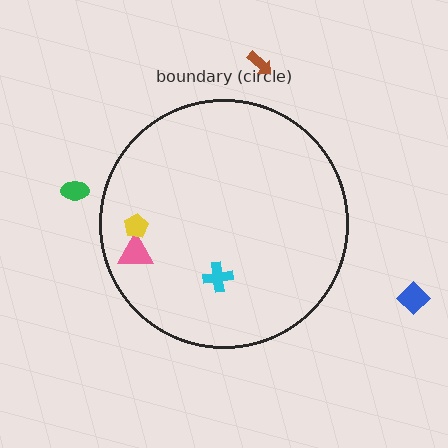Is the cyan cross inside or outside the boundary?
Inside.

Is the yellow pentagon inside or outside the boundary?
Inside.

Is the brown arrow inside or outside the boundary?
Outside.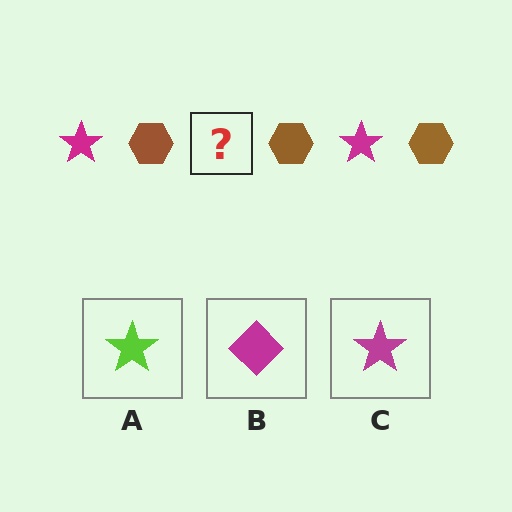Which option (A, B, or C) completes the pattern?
C.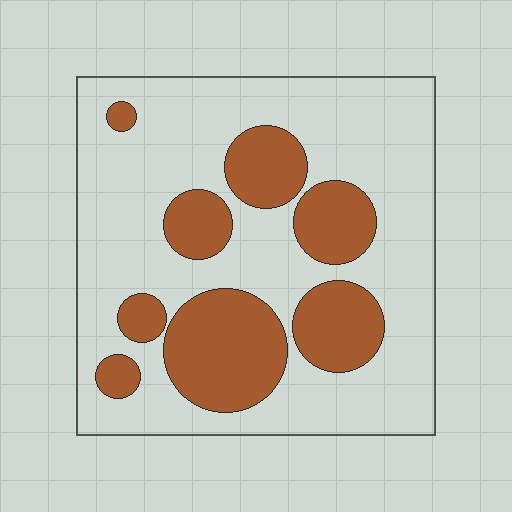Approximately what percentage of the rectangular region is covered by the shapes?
Approximately 30%.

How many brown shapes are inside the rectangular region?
8.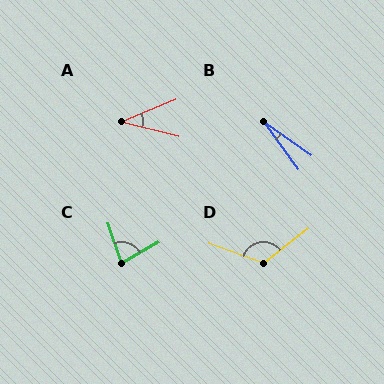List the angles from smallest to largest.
B (19°), A (37°), C (79°), D (123°).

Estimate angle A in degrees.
Approximately 37 degrees.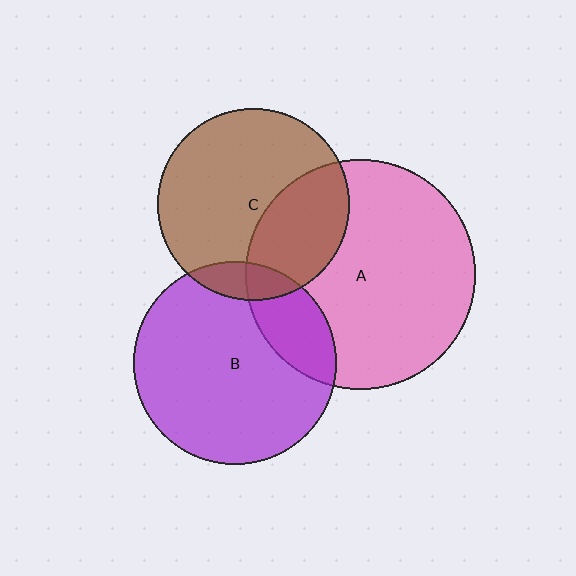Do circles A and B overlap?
Yes.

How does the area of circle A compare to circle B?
Approximately 1.3 times.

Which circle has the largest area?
Circle A (pink).